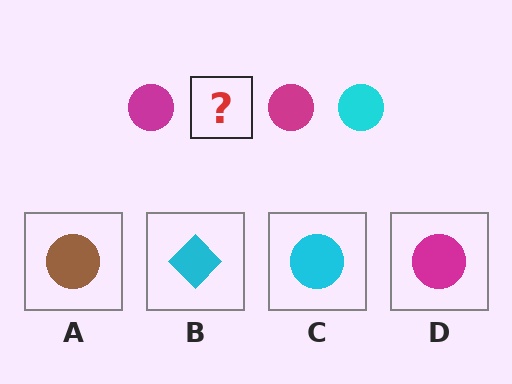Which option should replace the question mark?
Option C.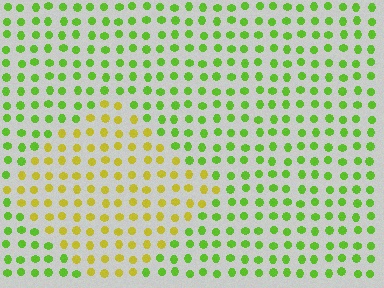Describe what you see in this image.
The image is filled with small lime elements in a uniform arrangement. A diamond-shaped region is visible where the elements are tinted to a slightly different hue, forming a subtle color boundary.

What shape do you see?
I see a diamond.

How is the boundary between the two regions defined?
The boundary is defined purely by a slight shift in hue (about 43 degrees). Spacing, size, and orientation are identical on both sides.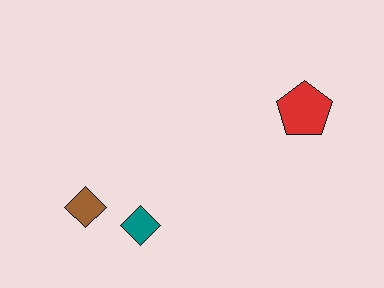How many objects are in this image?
There are 3 objects.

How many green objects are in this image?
There are no green objects.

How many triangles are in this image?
There are no triangles.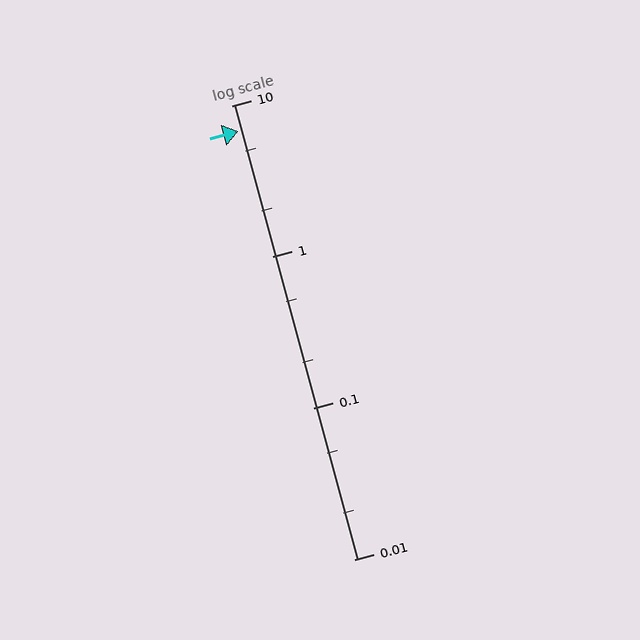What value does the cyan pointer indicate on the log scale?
The pointer indicates approximately 6.8.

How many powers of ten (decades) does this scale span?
The scale spans 3 decades, from 0.01 to 10.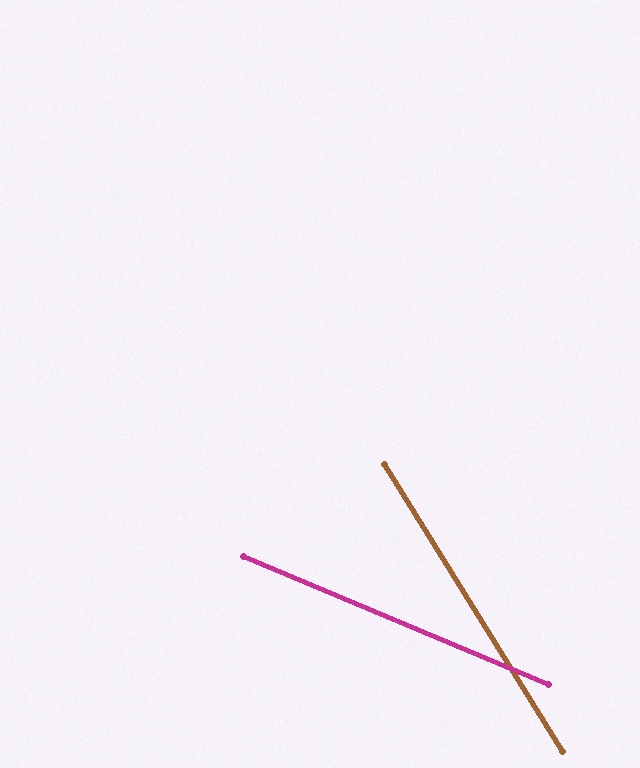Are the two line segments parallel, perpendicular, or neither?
Neither parallel nor perpendicular — they differ by about 35°.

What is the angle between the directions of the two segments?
Approximately 35 degrees.